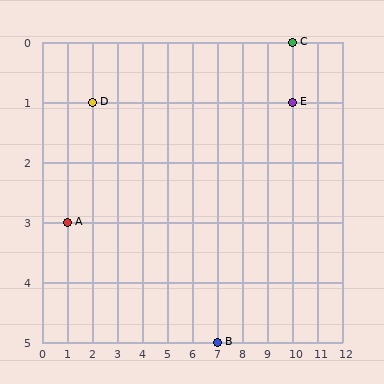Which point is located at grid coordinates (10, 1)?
Point E is at (10, 1).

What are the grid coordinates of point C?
Point C is at grid coordinates (10, 0).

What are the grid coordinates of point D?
Point D is at grid coordinates (2, 1).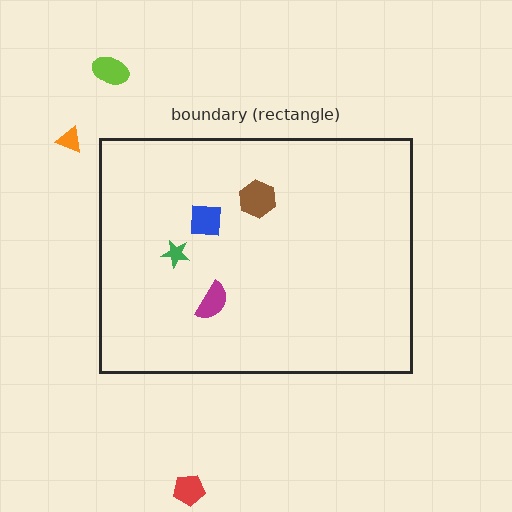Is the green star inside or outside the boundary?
Inside.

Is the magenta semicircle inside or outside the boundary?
Inside.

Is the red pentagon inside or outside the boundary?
Outside.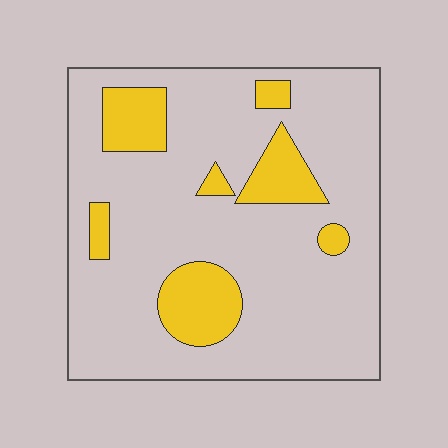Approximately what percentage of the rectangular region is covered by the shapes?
Approximately 20%.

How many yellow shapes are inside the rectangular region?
7.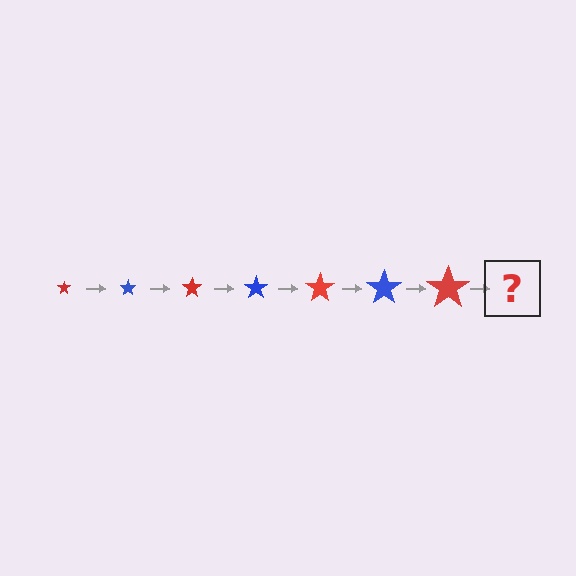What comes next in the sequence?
The next element should be a blue star, larger than the previous one.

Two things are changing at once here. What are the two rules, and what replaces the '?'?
The two rules are that the star grows larger each step and the color cycles through red and blue. The '?' should be a blue star, larger than the previous one.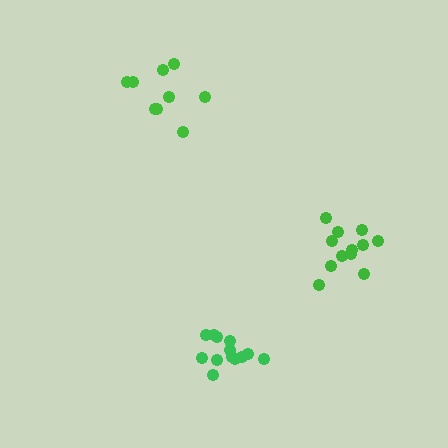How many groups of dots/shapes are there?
There are 3 groups.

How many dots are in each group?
Group 1: 12 dots, Group 2: 9 dots, Group 3: 13 dots (34 total).